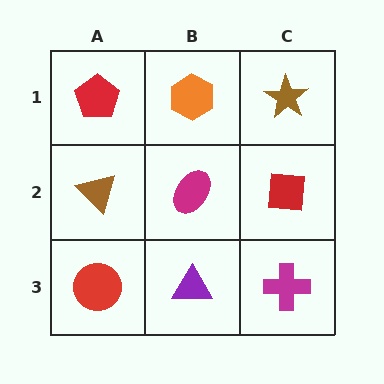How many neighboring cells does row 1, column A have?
2.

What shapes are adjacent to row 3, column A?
A brown triangle (row 2, column A), a purple triangle (row 3, column B).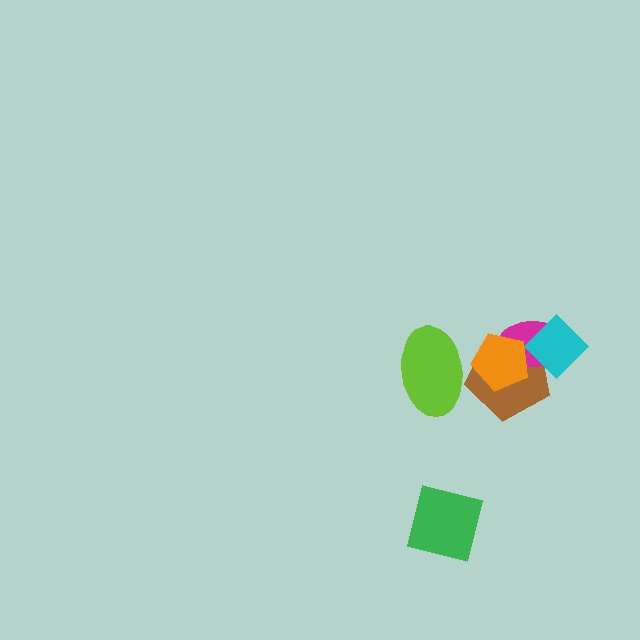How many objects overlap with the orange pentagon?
2 objects overlap with the orange pentagon.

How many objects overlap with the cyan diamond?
2 objects overlap with the cyan diamond.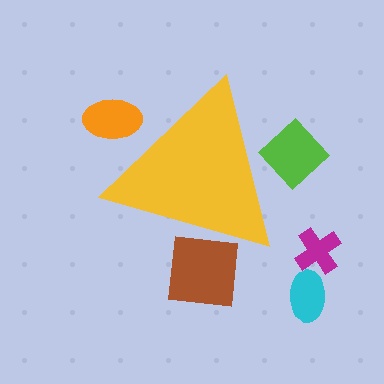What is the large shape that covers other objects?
A yellow triangle.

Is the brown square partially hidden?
Yes, the brown square is partially hidden behind the yellow triangle.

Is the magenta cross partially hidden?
No, the magenta cross is fully visible.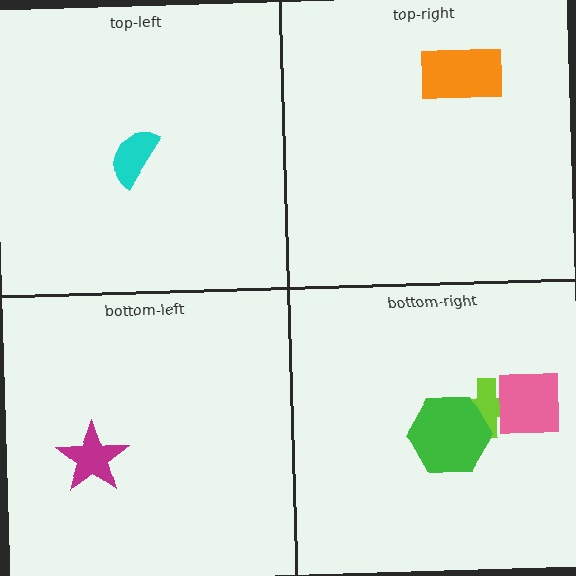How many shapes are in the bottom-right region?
3.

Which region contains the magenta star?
The bottom-left region.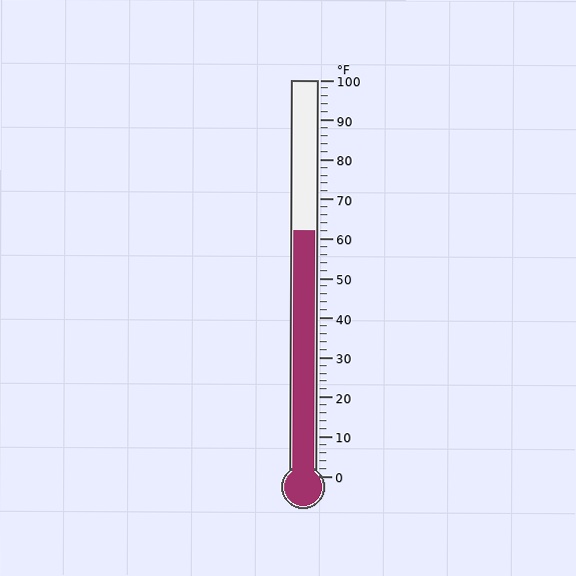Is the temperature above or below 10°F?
The temperature is above 10°F.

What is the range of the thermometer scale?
The thermometer scale ranges from 0°F to 100°F.